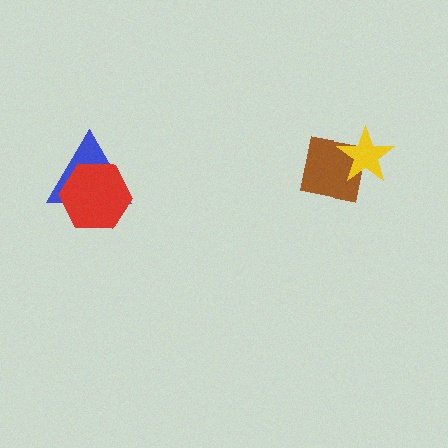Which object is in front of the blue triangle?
The red hexagon is in front of the blue triangle.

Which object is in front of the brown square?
The yellow star is in front of the brown square.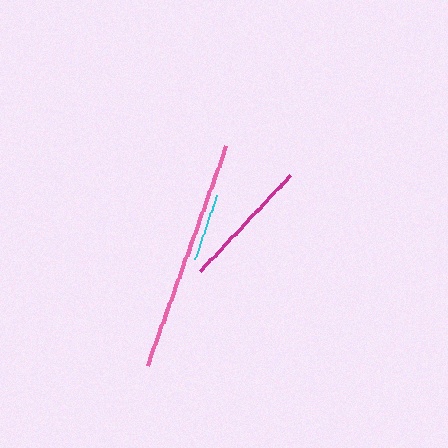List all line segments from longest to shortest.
From longest to shortest: pink, magenta, cyan.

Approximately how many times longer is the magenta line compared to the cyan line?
The magenta line is approximately 1.9 times the length of the cyan line.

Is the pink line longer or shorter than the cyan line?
The pink line is longer than the cyan line.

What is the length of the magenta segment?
The magenta segment is approximately 132 pixels long.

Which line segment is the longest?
The pink line is the longest at approximately 234 pixels.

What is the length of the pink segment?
The pink segment is approximately 234 pixels long.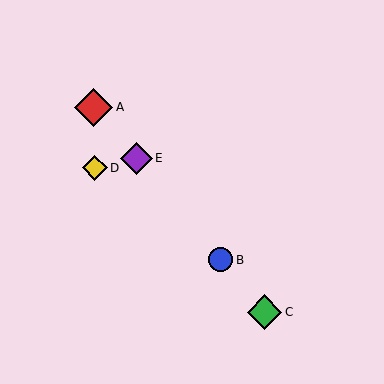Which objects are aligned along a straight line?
Objects A, B, C, E are aligned along a straight line.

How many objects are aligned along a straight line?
4 objects (A, B, C, E) are aligned along a straight line.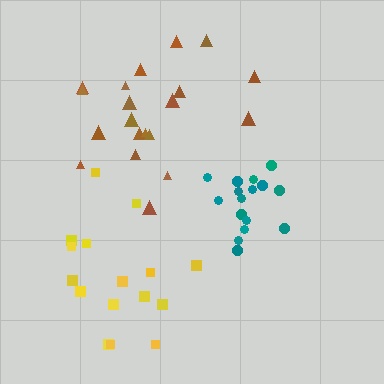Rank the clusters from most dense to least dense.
teal, brown, yellow.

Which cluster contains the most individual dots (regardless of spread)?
Brown (20).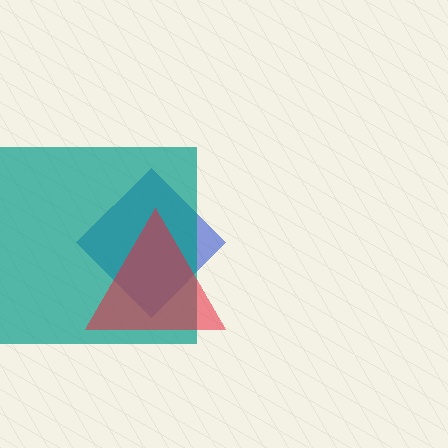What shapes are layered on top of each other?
The layered shapes are: a blue diamond, a teal square, a red triangle.